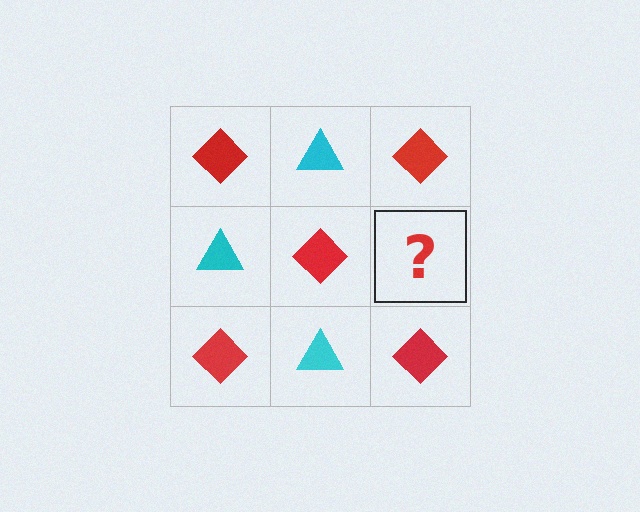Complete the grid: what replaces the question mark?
The question mark should be replaced with a cyan triangle.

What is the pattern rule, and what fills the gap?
The rule is that it alternates red diamond and cyan triangle in a checkerboard pattern. The gap should be filled with a cyan triangle.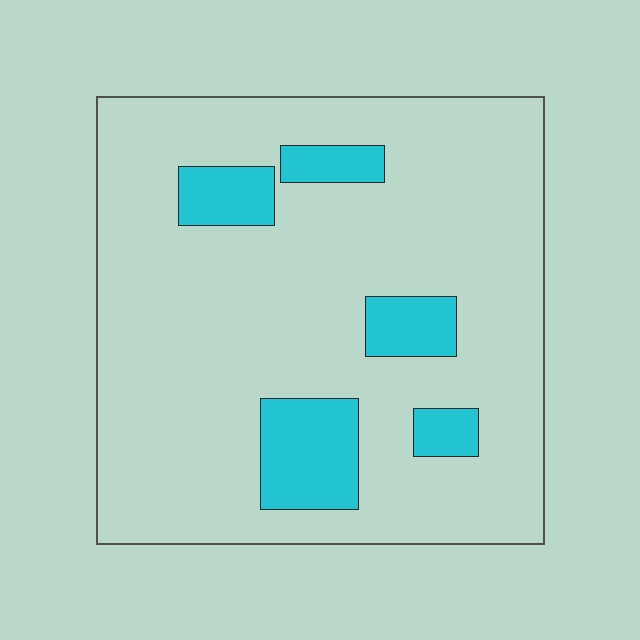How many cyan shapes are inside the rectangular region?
5.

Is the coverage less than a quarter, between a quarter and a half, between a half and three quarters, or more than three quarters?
Less than a quarter.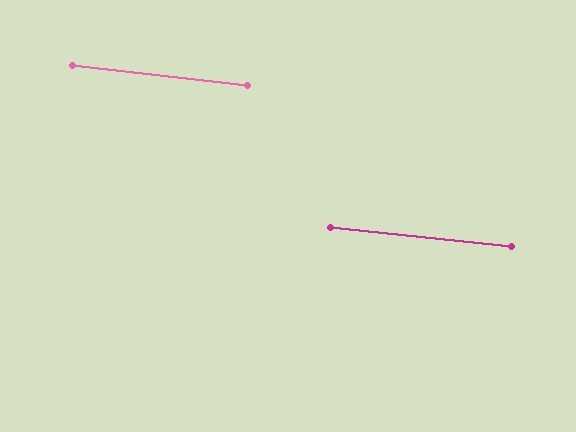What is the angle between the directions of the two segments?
Approximately 1 degree.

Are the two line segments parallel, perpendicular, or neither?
Parallel — their directions differ by only 0.5°.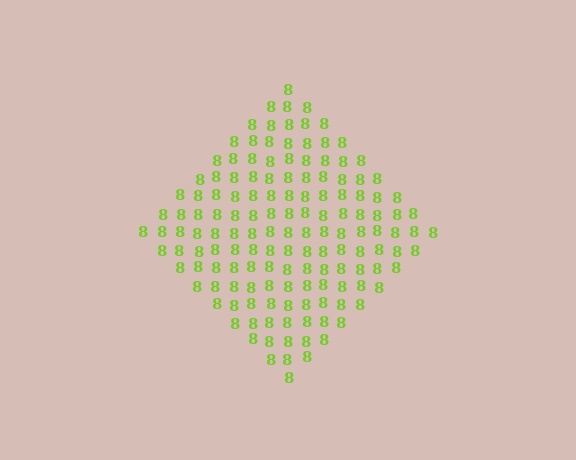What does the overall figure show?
The overall figure shows a diamond.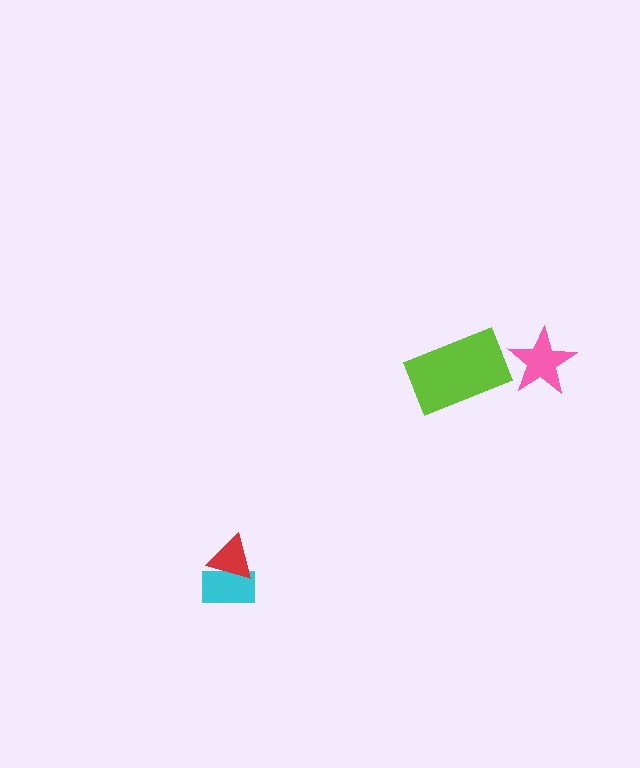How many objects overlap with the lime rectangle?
0 objects overlap with the lime rectangle.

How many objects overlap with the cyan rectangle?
1 object overlaps with the cyan rectangle.